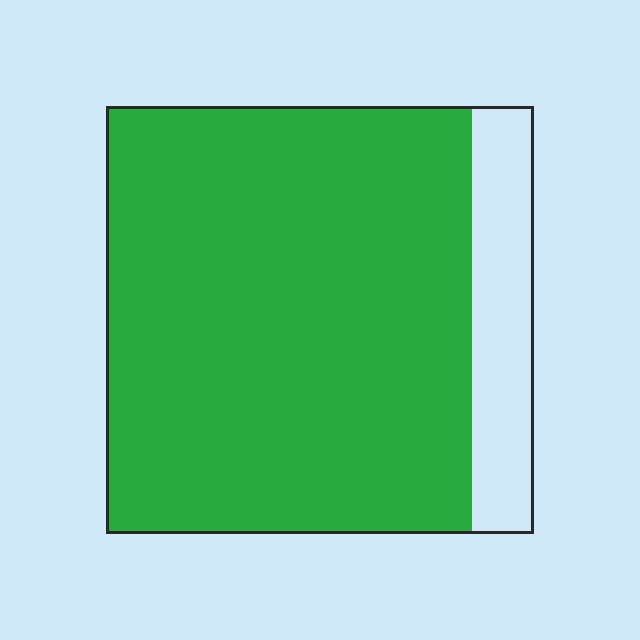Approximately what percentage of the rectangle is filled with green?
Approximately 85%.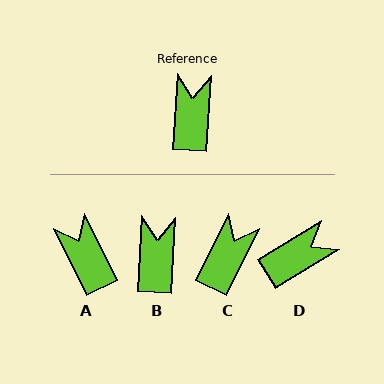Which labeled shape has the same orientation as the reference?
B.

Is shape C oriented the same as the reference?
No, it is off by about 23 degrees.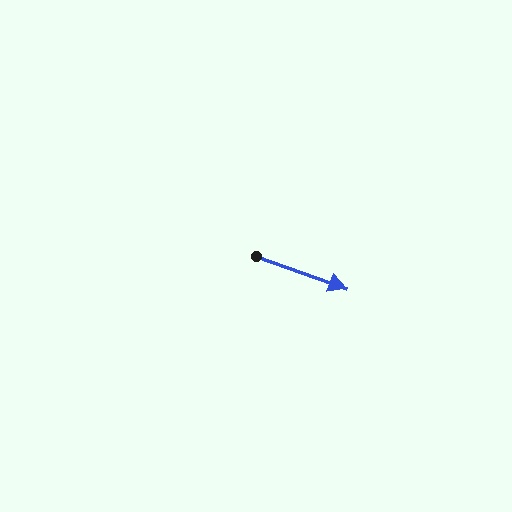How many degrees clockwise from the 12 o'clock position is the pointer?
Approximately 110 degrees.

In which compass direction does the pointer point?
East.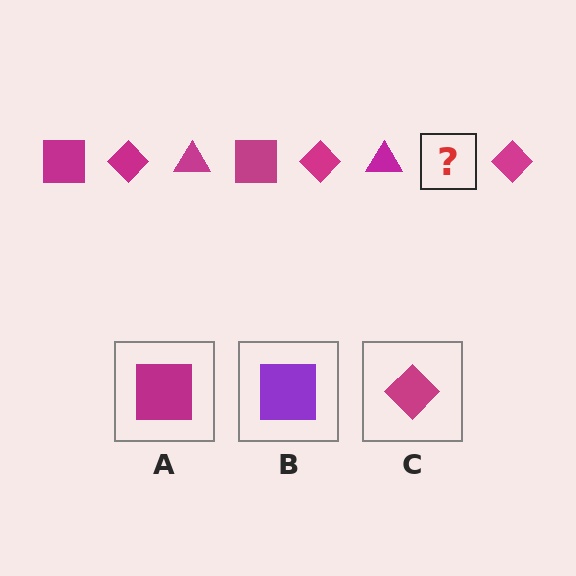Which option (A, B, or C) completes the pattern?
A.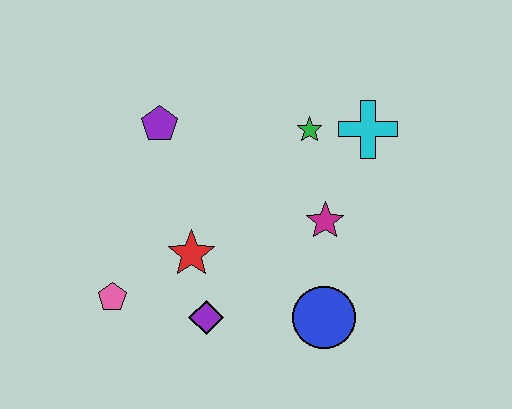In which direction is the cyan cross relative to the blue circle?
The cyan cross is above the blue circle.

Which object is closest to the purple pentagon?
The red star is closest to the purple pentagon.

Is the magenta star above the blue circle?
Yes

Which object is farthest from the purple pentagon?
The blue circle is farthest from the purple pentagon.